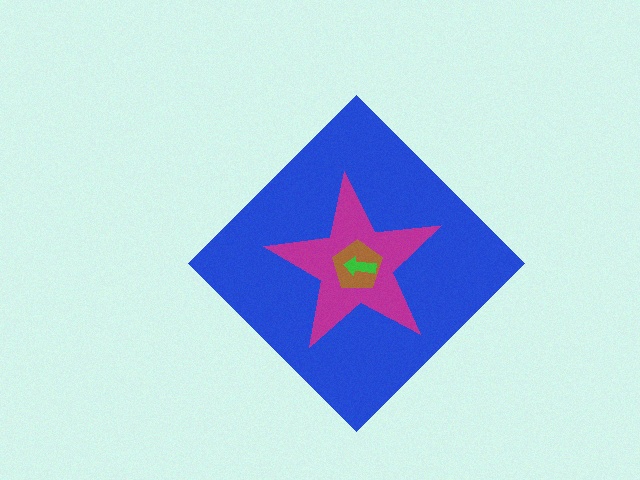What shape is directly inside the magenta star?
The brown pentagon.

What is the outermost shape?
The blue diamond.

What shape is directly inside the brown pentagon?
The green arrow.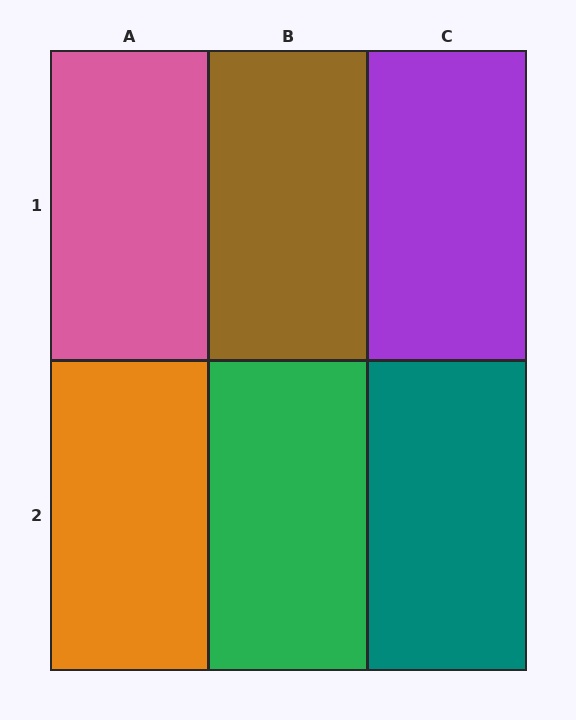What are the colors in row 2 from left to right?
Orange, green, teal.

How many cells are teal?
1 cell is teal.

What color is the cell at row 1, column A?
Pink.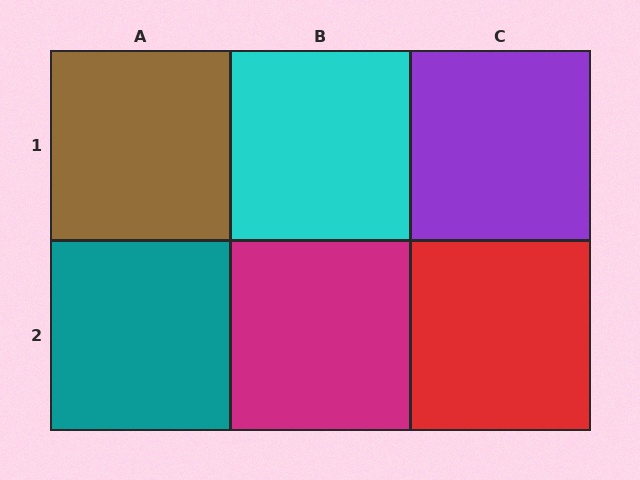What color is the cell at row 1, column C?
Purple.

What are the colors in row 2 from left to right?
Teal, magenta, red.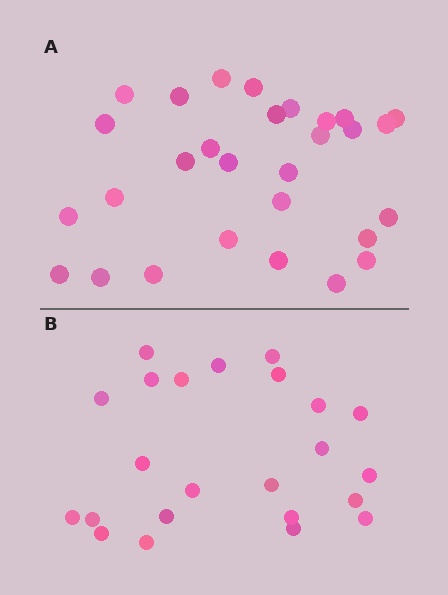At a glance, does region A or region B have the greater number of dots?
Region A (the top region) has more dots.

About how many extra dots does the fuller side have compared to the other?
Region A has about 6 more dots than region B.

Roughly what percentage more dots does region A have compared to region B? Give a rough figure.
About 25% more.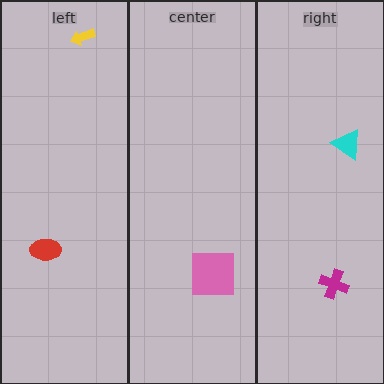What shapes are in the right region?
The cyan triangle, the magenta cross.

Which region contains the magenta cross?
The right region.